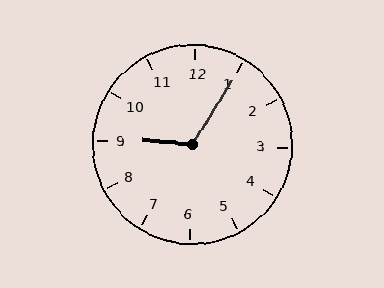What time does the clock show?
9:05.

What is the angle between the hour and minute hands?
Approximately 118 degrees.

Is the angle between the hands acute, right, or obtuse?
It is obtuse.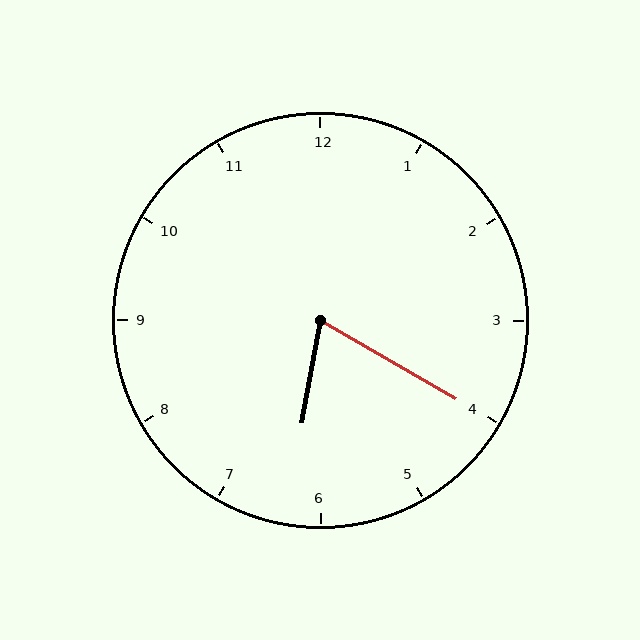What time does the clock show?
6:20.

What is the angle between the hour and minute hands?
Approximately 70 degrees.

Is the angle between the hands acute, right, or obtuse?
It is acute.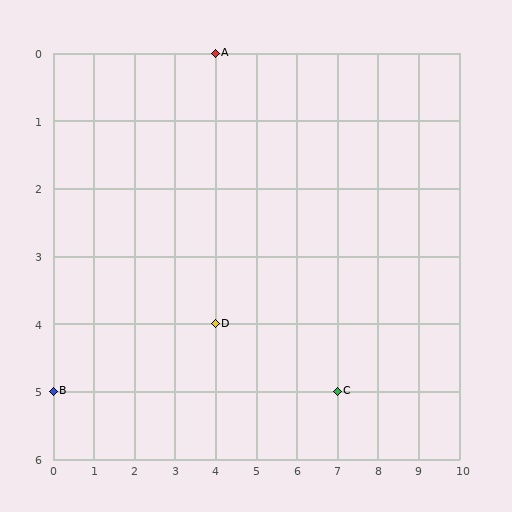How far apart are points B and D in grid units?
Points B and D are 4 columns and 1 row apart (about 4.1 grid units diagonally).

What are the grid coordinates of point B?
Point B is at grid coordinates (0, 5).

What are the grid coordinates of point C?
Point C is at grid coordinates (7, 5).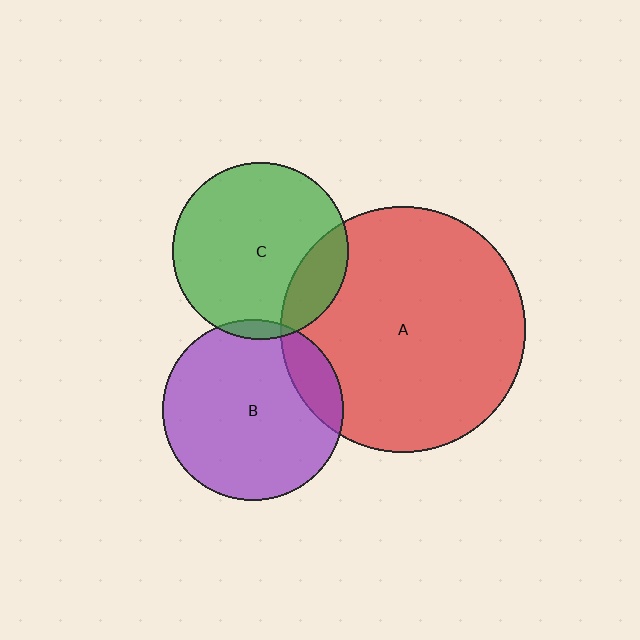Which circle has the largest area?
Circle A (red).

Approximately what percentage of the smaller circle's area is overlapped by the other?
Approximately 5%.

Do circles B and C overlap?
Yes.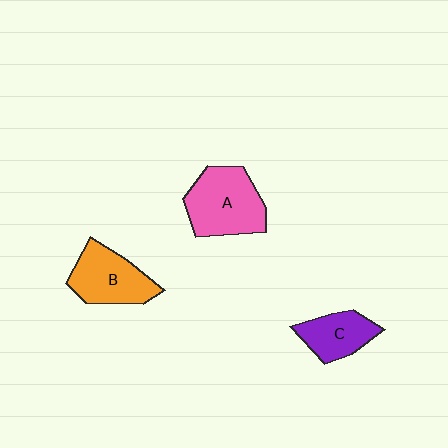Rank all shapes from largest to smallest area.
From largest to smallest: A (pink), B (orange), C (purple).